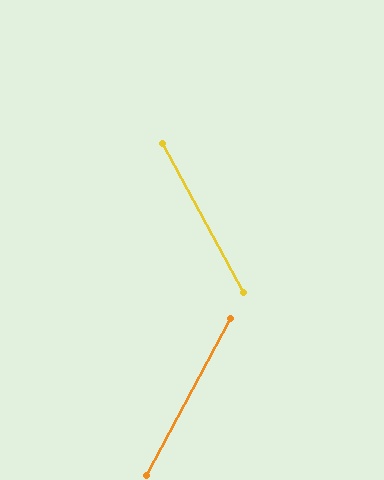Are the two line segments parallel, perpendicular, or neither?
Neither parallel nor perpendicular — they differ by about 57°.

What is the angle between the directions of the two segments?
Approximately 57 degrees.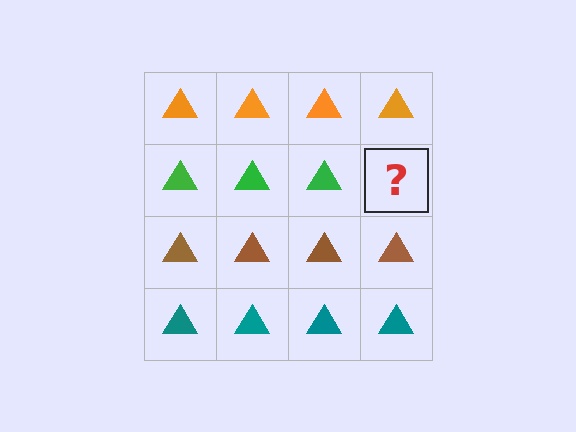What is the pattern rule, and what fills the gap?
The rule is that each row has a consistent color. The gap should be filled with a green triangle.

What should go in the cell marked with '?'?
The missing cell should contain a green triangle.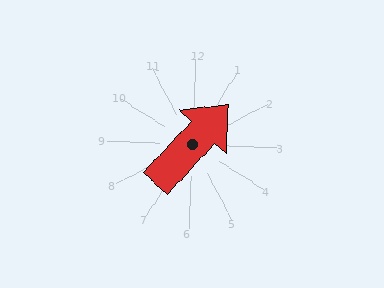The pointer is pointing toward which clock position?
Roughly 1 o'clock.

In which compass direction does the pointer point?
Northeast.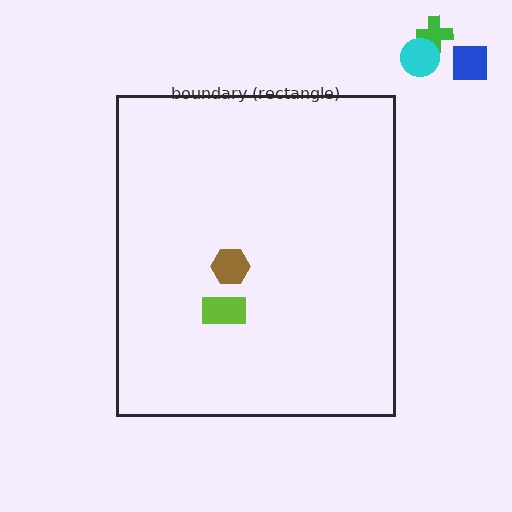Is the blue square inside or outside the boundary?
Outside.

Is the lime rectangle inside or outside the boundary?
Inside.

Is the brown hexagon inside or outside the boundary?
Inside.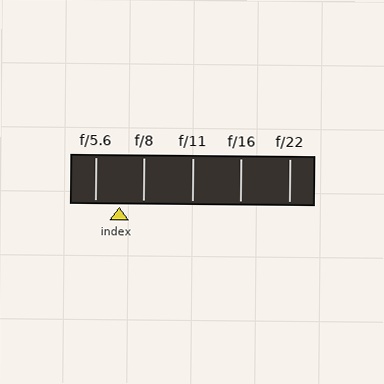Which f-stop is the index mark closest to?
The index mark is closest to f/5.6.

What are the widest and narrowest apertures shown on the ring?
The widest aperture shown is f/5.6 and the narrowest is f/22.